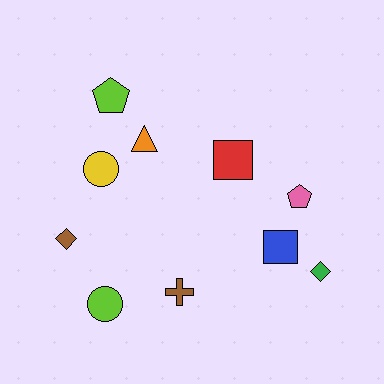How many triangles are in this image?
There is 1 triangle.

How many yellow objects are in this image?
There is 1 yellow object.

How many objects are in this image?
There are 10 objects.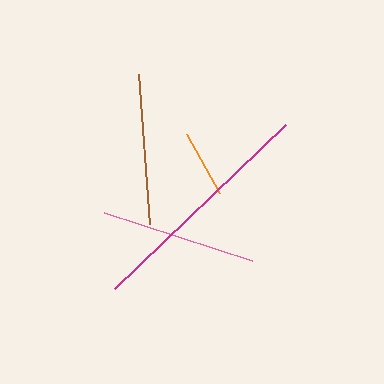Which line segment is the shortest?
The orange line is the shortest at approximately 67 pixels.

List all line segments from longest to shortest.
From longest to shortest: magenta, pink, brown, orange.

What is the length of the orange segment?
The orange segment is approximately 67 pixels long.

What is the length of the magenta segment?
The magenta segment is approximately 237 pixels long.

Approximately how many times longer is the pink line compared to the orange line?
The pink line is approximately 2.3 times the length of the orange line.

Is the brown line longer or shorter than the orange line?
The brown line is longer than the orange line.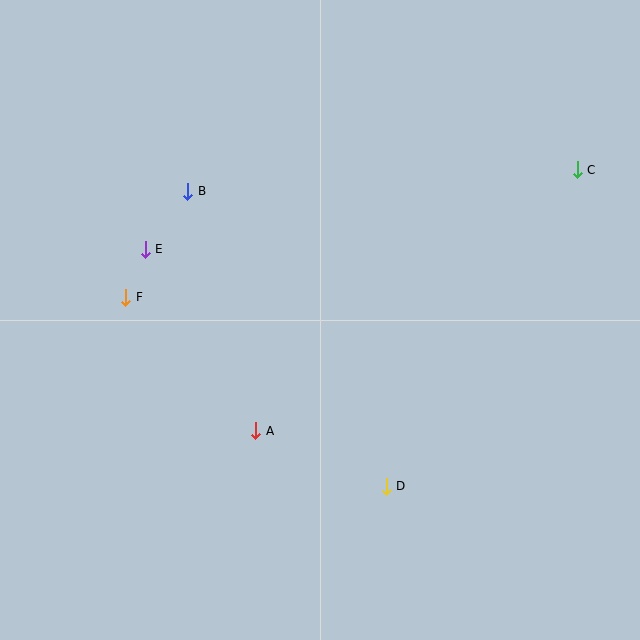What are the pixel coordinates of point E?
Point E is at (145, 249).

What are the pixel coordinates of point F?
Point F is at (126, 297).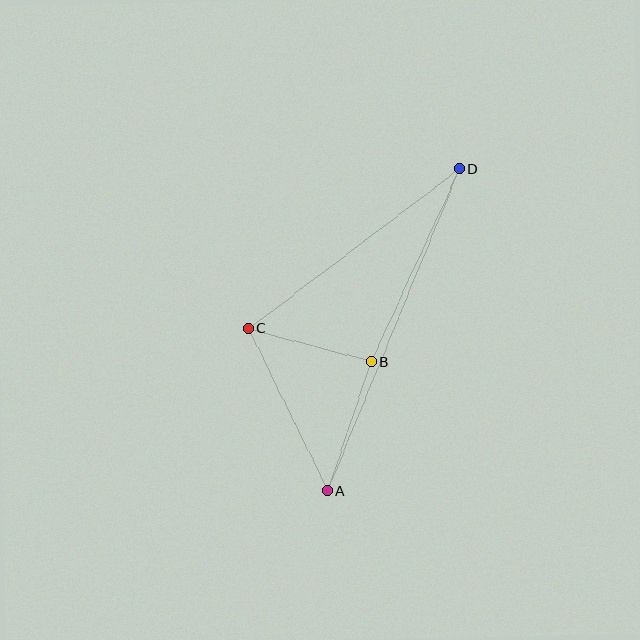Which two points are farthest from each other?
Points A and D are farthest from each other.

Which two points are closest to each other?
Points B and C are closest to each other.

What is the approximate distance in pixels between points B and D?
The distance between B and D is approximately 212 pixels.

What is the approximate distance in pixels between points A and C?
The distance between A and C is approximately 180 pixels.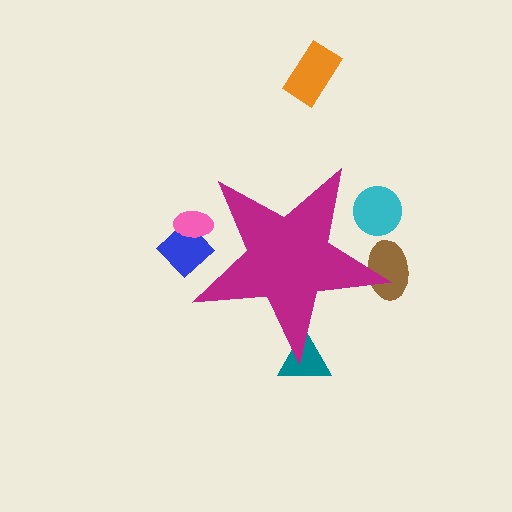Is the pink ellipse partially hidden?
Yes, the pink ellipse is partially hidden behind the magenta star.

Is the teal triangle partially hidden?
Yes, the teal triangle is partially hidden behind the magenta star.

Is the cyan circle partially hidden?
Yes, the cyan circle is partially hidden behind the magenta star.